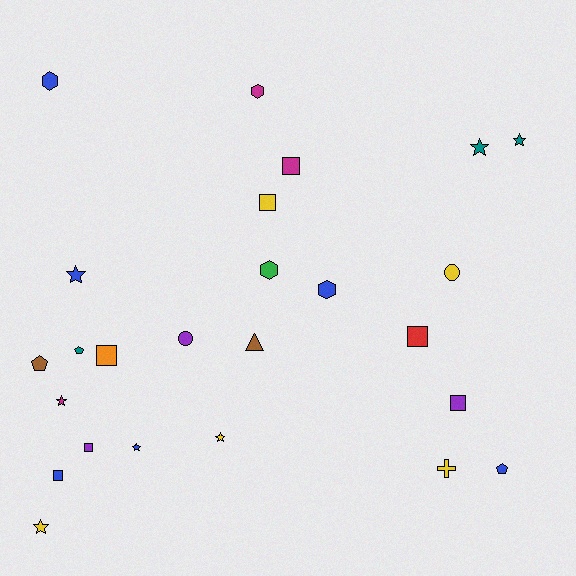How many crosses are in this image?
There is 1 cross.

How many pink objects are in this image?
There are no pink objects.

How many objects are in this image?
There are 25 objects.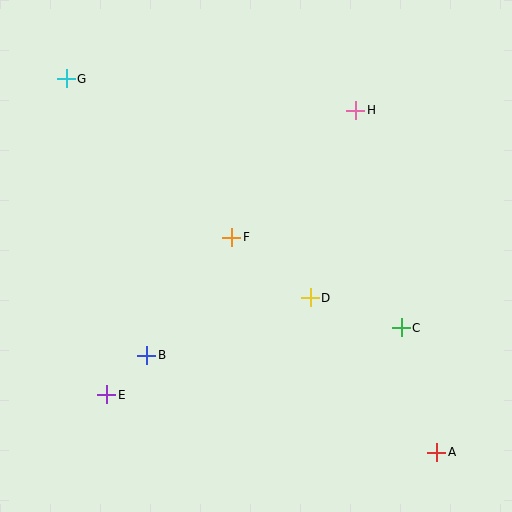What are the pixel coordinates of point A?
Point A is at (437, 452).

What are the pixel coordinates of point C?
Point C is at (401, 328).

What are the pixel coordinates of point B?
Point B is at (147, 355).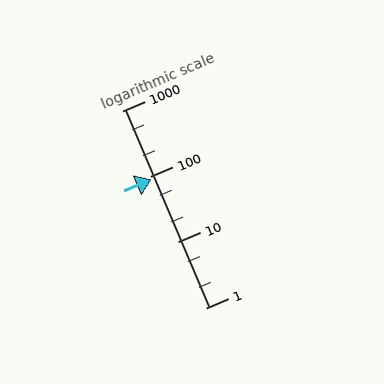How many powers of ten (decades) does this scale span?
The scale spans 3 decades, from 1 to 1000.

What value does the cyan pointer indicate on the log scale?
The pointer indicates approximately 91.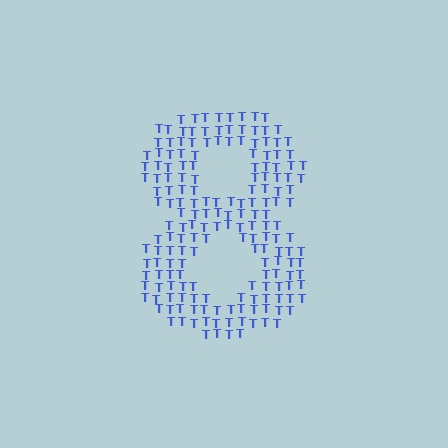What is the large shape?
The large shape is the digit 8.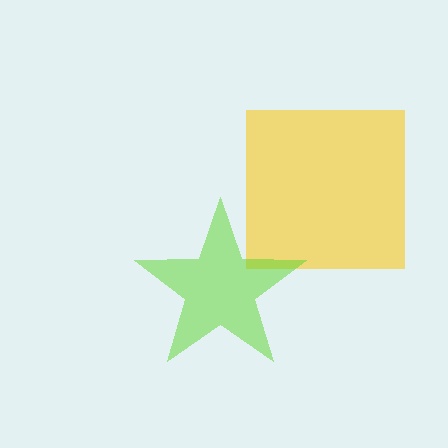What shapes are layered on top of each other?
The layered shapes are: a yellow square, a lime star.